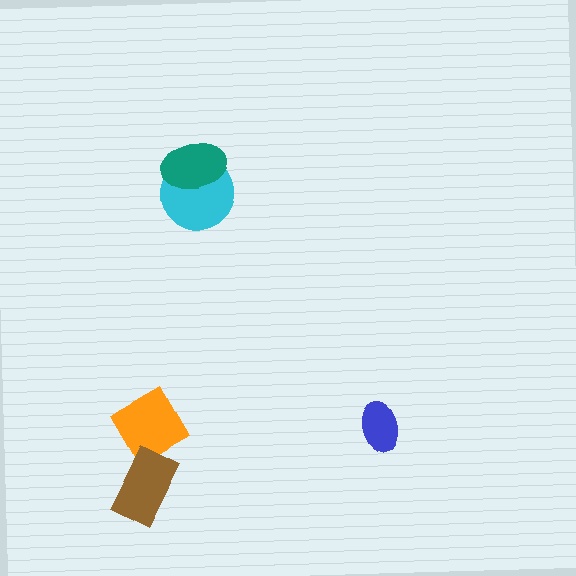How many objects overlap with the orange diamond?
1 object overlaps with the orange diamond.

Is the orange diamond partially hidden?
Yes, it is partially covered by another shape.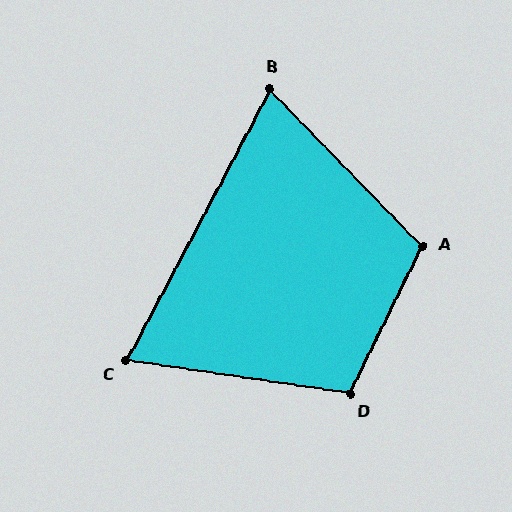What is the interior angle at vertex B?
Approximately 72 degrees (acute).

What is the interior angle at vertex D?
Approximately 108 degrees (obtuse).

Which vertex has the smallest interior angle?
C, at approximately 70 degrees.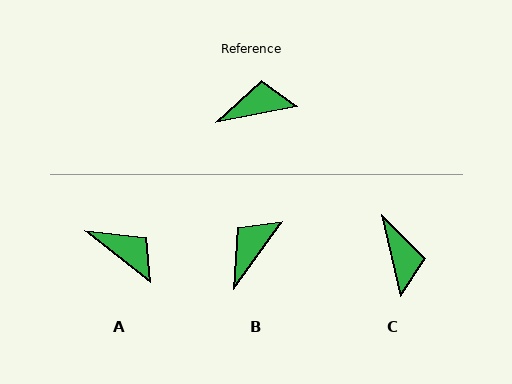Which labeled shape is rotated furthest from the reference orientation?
C, about 88 degrees away.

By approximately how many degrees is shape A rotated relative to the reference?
Approximately 49 degrees clockwise.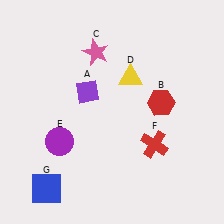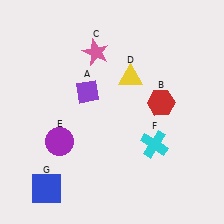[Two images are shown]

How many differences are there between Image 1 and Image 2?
There is 1 difference between the two images.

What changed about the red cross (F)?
In Image 1, F is red. In Image 2, it changed to cyan.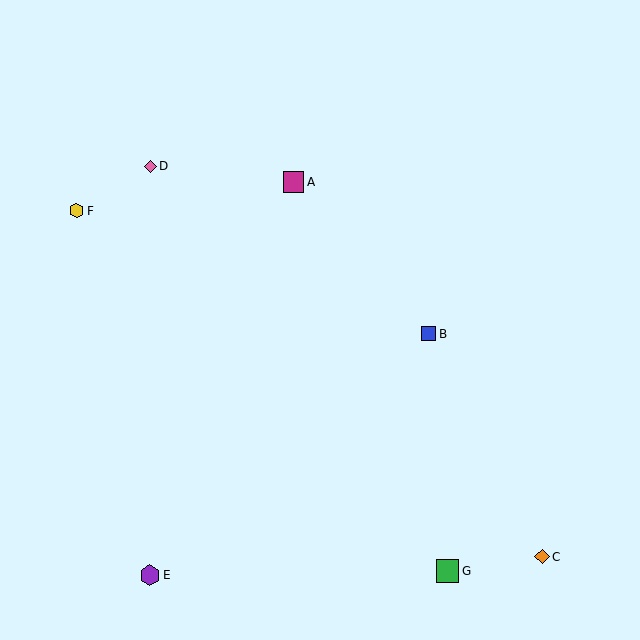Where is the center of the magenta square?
The center of the magenta square is at (293, 182).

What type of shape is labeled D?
Shape D is a pink diamond.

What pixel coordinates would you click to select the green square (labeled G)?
Click at (447, 571) to select the green square G.